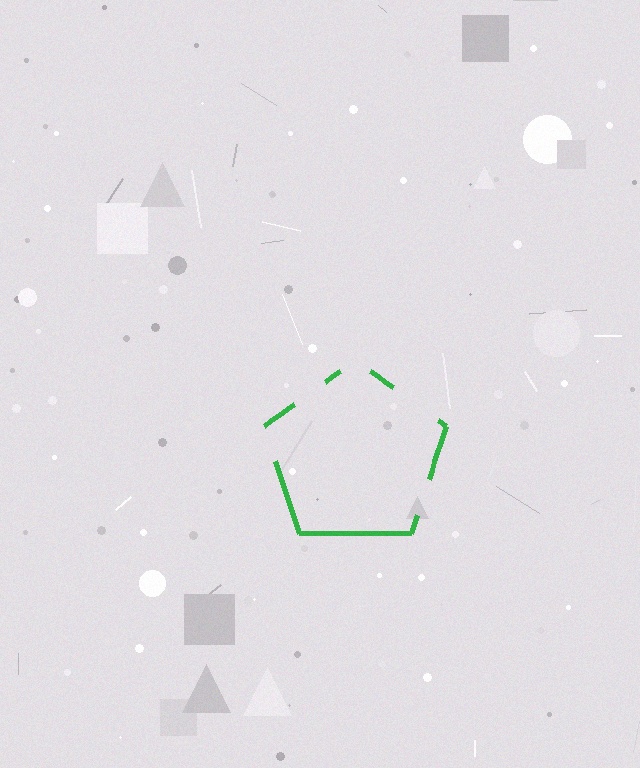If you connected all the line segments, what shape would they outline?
They would outline a pentagon.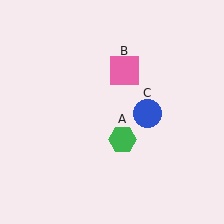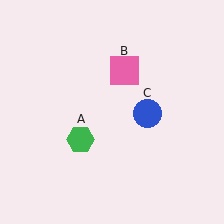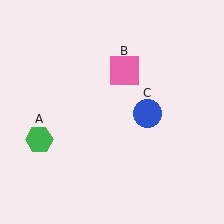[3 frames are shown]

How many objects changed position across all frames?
1 object changed position: green hexagon (object A).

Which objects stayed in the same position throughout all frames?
Pink square (object B) and blue circle (object C) remained stationary.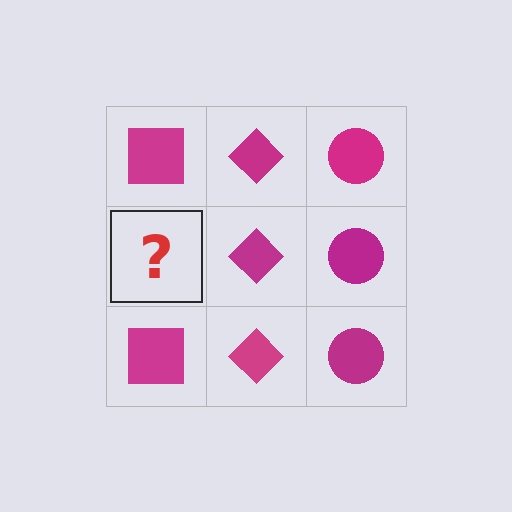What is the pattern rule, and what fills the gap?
The rule is that each column has a consistent shape. The gap should be filled with a magenta square.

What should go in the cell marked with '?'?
The missing cell should contain a magenta square.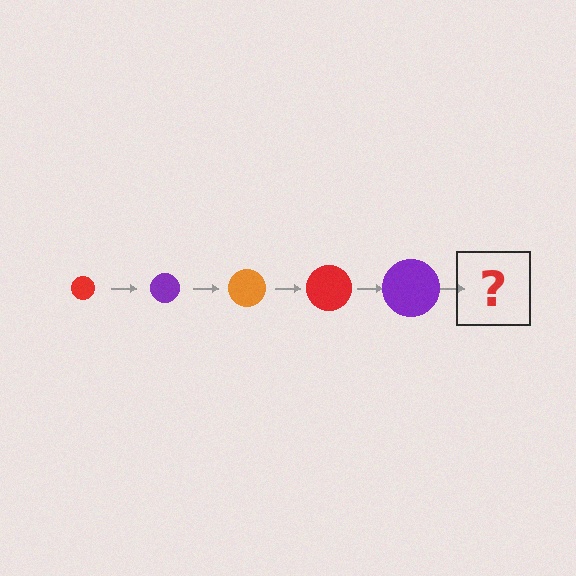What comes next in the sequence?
The next element should be an orange circle, larger than the previous one.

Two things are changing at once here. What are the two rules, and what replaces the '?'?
The two rules are that the circle grows larger each step and the color cycles through red, purple, and orange. The '?' should be an orange circle, larger than the previous one.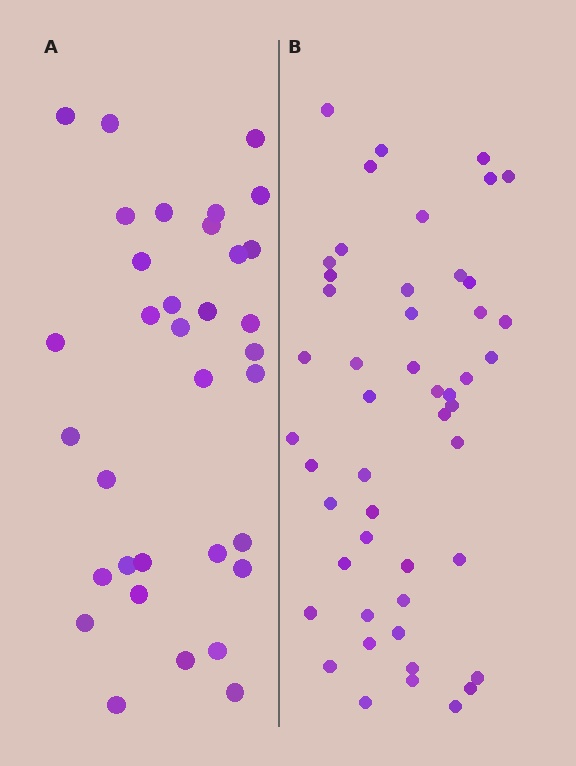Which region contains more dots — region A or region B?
Region B (the right region) has more dots.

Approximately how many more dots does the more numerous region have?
Region B has approximately 15 more dots than region A.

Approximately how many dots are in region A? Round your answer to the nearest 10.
About 30 dots. (The exact count is 34, which rounds to 30.)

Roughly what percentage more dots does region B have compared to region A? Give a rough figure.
About 45% more.